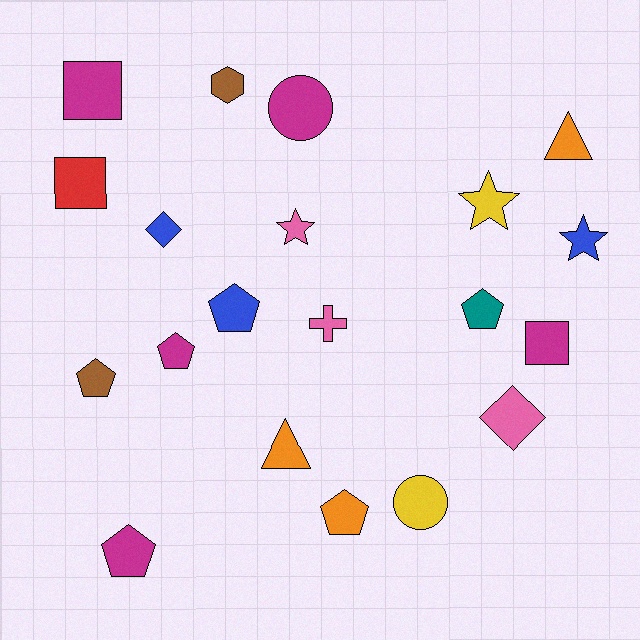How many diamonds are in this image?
There are 2 diamonds.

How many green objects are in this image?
There are no green objects.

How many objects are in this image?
There are 20 objects.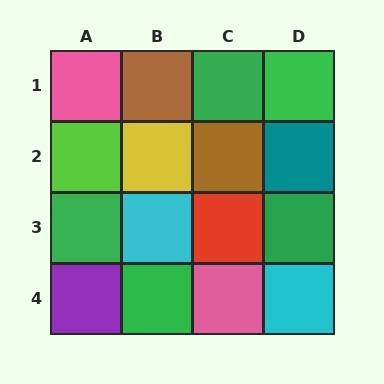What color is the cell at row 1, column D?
Green.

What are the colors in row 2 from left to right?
Lime, yellow, brown, teal.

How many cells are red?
1 cell is red.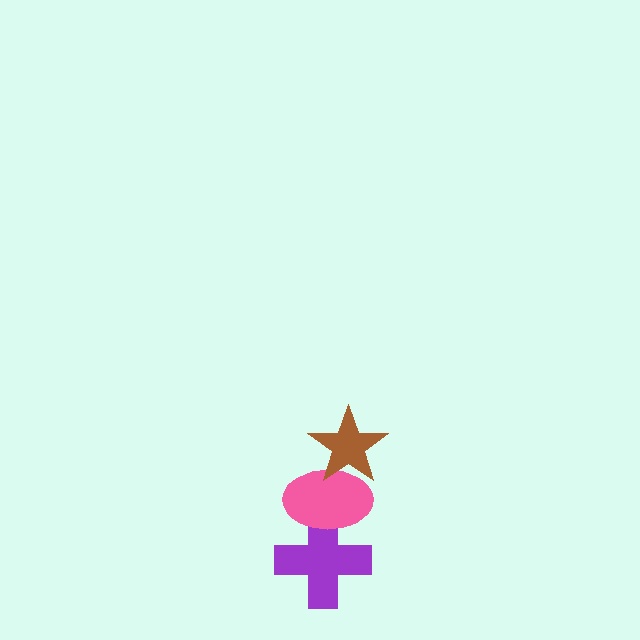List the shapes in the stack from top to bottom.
From top to bottom: the brown star, the pink ellipse, the purple cross.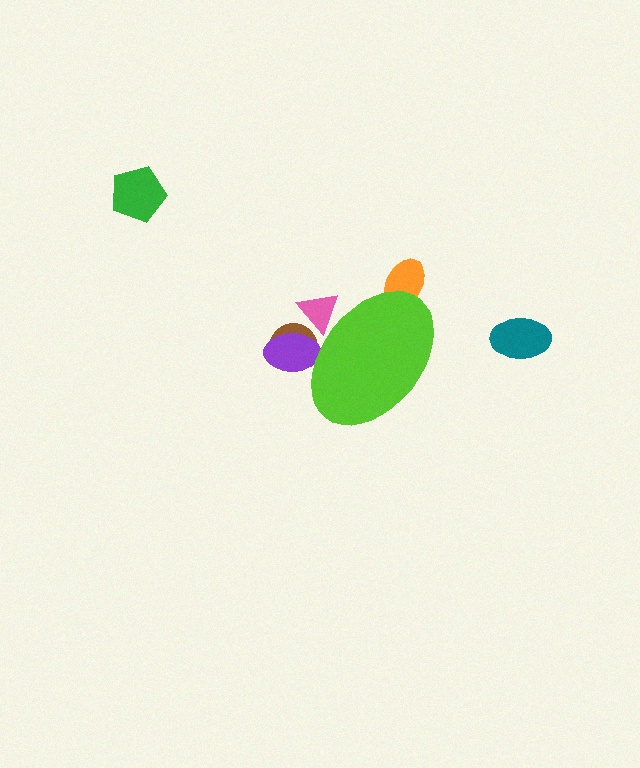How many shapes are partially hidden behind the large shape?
4 shapes are partially hidden.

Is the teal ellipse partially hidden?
No, the teal ellipse is fully visible.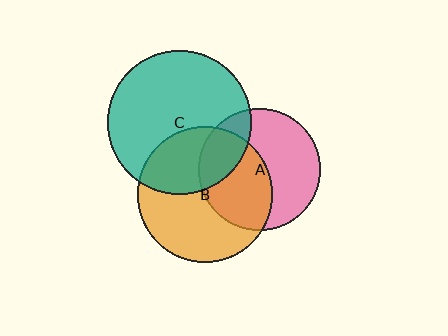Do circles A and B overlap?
Yes.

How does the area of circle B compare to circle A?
Approximately 1.2 times.